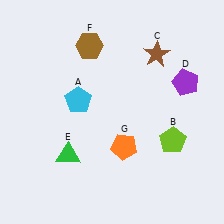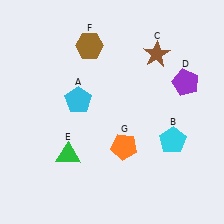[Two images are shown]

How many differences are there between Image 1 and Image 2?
There is 1 difference between the two images.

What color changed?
The pentagon (B) changed from lime in Image 1 to cyan in Image 2.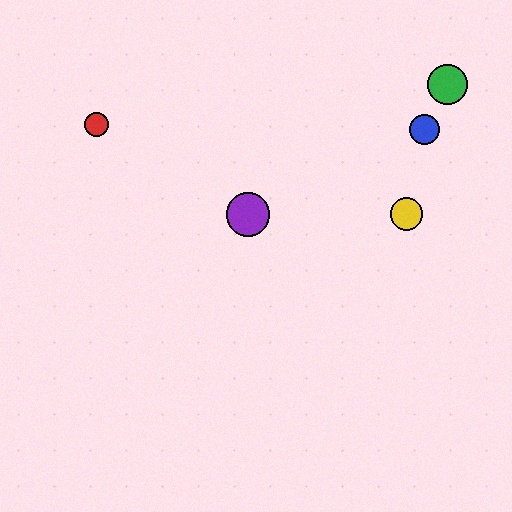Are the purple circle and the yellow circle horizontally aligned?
Yes, both are at y≈214.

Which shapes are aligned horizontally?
The yellow circle, the purple circle are aligned horizontally.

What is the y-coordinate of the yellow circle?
The yellow circle is at y≈214.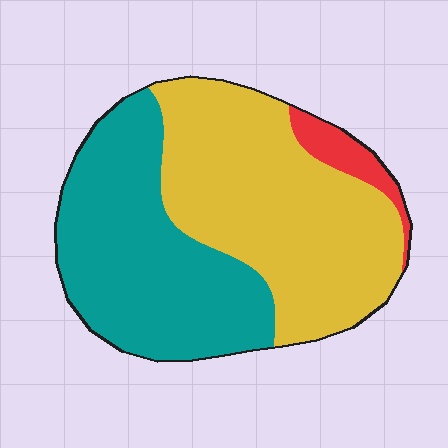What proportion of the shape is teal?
Teal takes up about two fifths (2/5) of the shape.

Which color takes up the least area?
Red, at roughly 5%.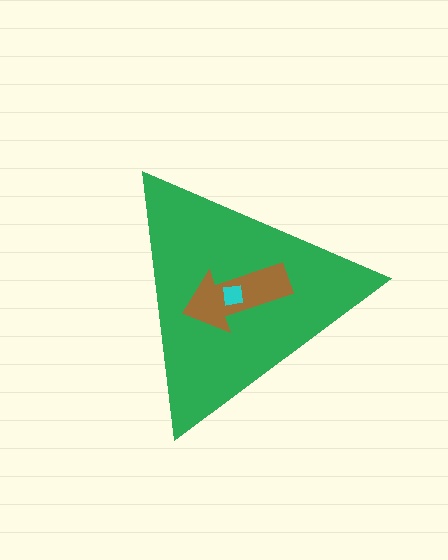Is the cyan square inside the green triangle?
Yes.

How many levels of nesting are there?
3.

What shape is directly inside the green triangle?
The brown arrow.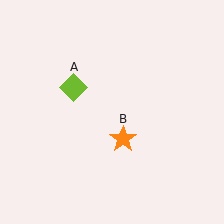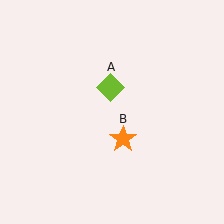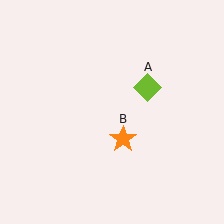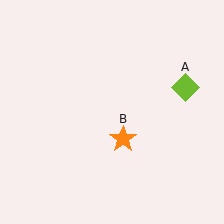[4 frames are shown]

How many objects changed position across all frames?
1 object changed position: lime diamond (object A).